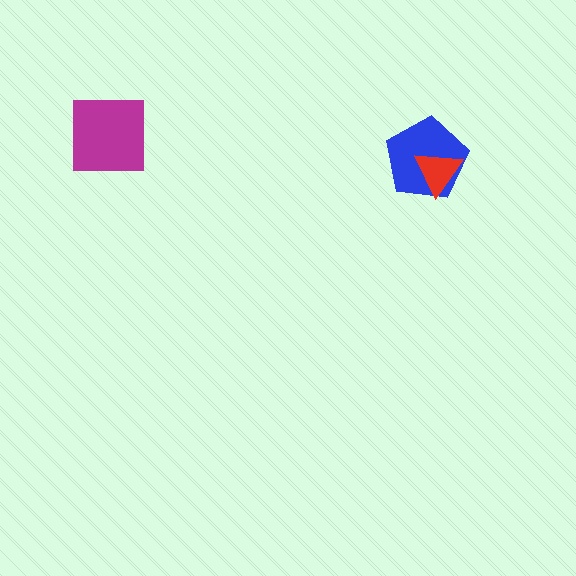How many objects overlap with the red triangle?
1 object overlaps with the red triangle.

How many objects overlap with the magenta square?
0 objects overlap with the magenta square.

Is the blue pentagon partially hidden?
Yes, it is partially covered by another shape.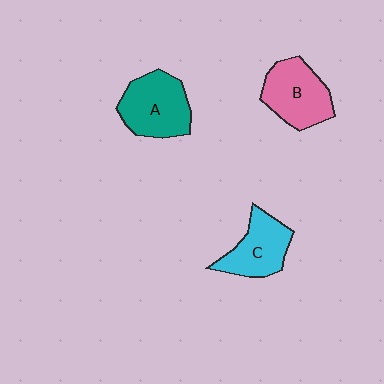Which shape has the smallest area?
Shape C (cyan).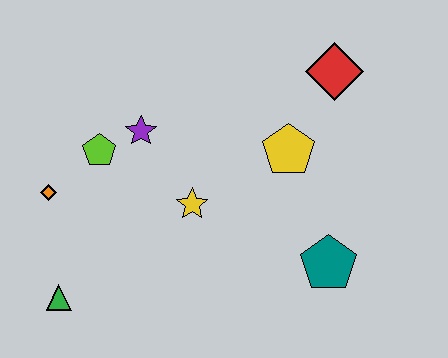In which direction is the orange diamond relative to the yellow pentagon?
The orange diamond is to the left of the yellow pentagon.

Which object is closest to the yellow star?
The purple star is closest to the yellow star.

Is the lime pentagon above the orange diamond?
Yes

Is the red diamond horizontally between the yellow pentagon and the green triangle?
No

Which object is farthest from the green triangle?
The red diamond is farthest from the green triangle.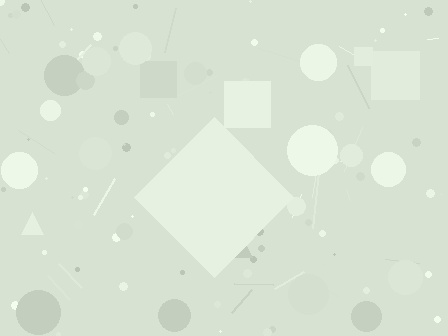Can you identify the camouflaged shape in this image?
The camouflaged shape is a diamond.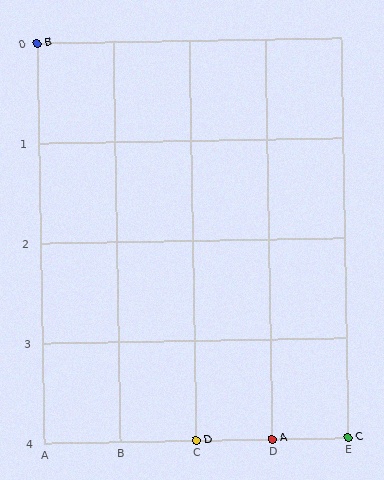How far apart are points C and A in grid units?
Points C and A are 1 column apart.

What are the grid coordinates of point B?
Point B is at grid coordinates (A, 0).